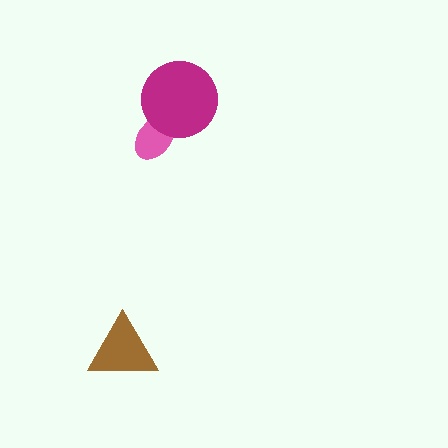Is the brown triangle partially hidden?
No, no other shape covers it.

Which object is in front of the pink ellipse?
The magenta circle is in front of the pink ellipse.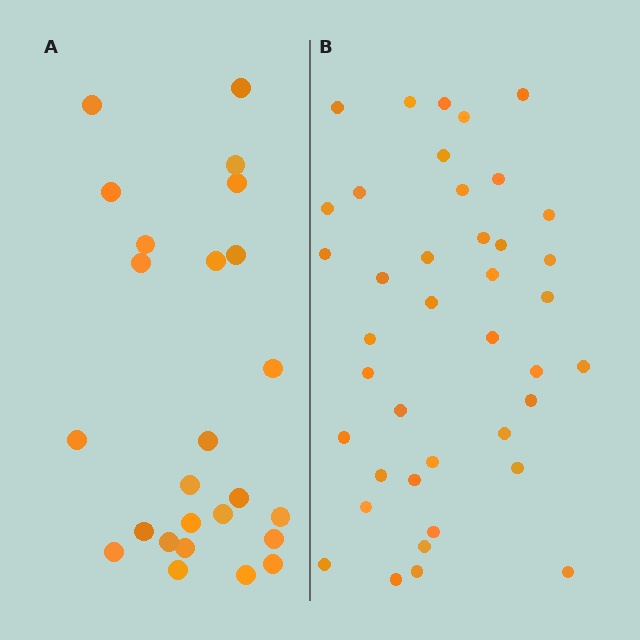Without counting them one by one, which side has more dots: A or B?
Region B (the right region) has more dots.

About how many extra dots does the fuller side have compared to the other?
Region B has approximately 15 more dots than region A.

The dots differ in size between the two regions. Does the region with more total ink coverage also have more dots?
No. Region A has more total ink coverage because its dots are larger, but region B actually contains more individual dots. Total area can be misleading — the number of items is what matters here.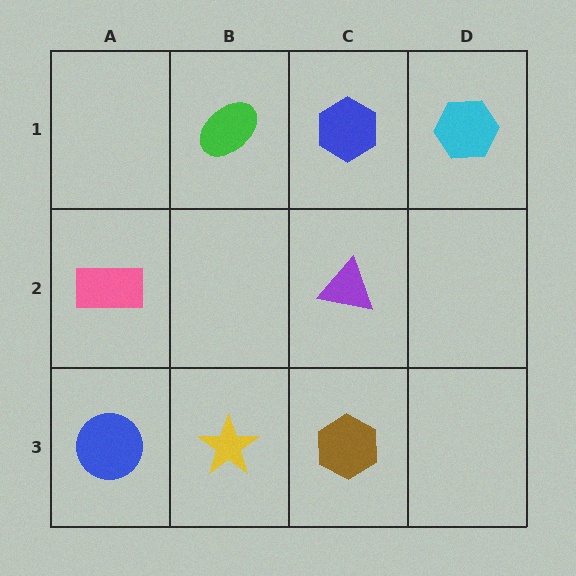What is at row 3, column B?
A yellow star.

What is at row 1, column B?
A green ellipse.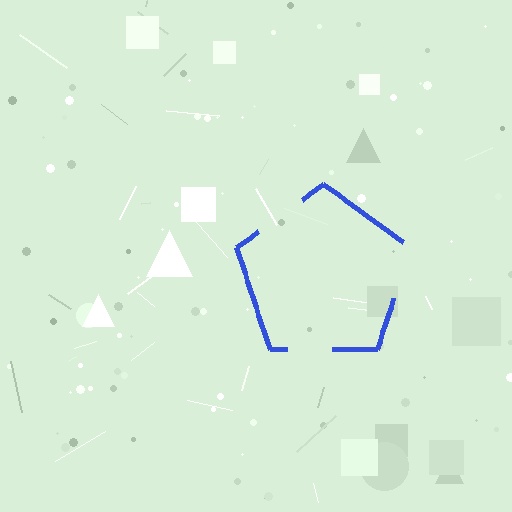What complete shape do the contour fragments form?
The contour fragments form a pentagon.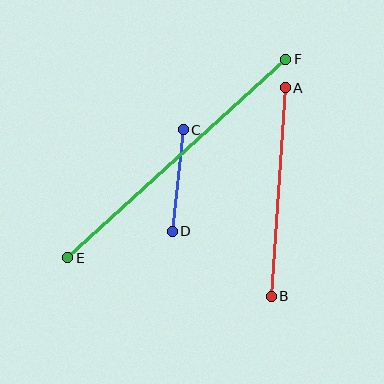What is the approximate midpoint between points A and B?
The midpoint is at approximately (278, 192) pixels.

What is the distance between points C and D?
The distance is approximately 102 pixels.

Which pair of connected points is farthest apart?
Points E and F are farthest apart.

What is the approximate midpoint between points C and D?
The midpoint is at approximately (178, 180) pixels.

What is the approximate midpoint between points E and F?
The midpoint is at approximately (177, 159) pixels.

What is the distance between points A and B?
The distance is approximately 209 pixels.